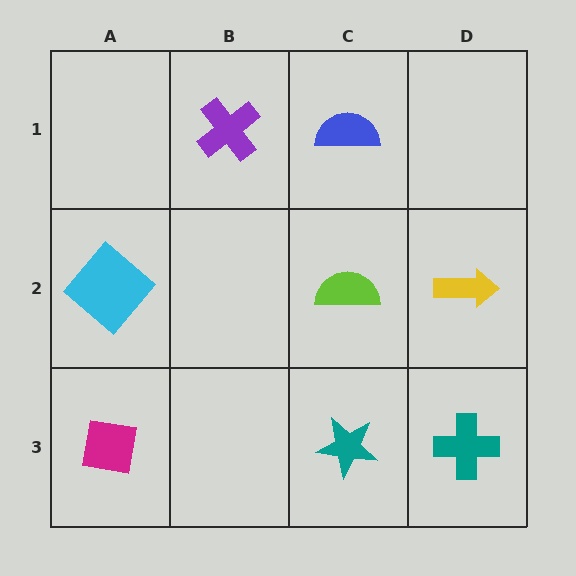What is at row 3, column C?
A teal star.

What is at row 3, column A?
A magenta square.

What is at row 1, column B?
A purple cross.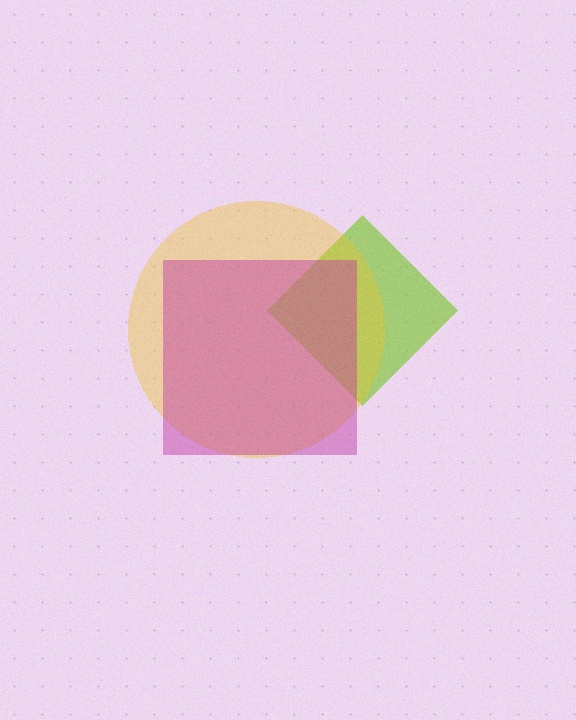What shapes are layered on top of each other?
The layered shapes are: a lime diamond, a yellow circle, a magenta square.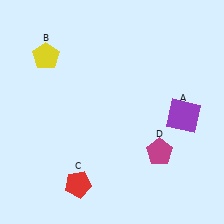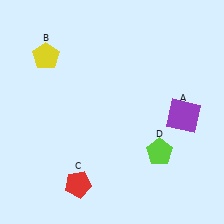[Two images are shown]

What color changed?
The pentagon (D) changed from magenta in Image 1 to lime in Image 2.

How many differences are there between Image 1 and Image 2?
There is 1 difference between the two images.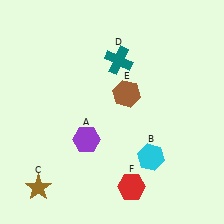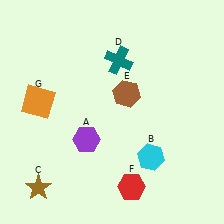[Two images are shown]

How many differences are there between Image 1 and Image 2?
There is 1 difference between the two images.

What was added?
An orange square (G) was added in Image 2.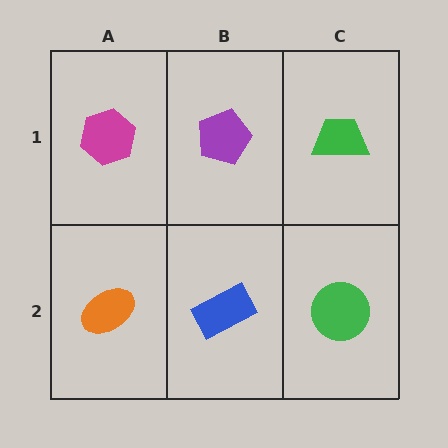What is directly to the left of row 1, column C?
A purple pentagon.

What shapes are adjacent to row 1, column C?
A green circle (row 2, column C), a purple pentagon (row 1, column B).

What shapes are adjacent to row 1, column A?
An orange ellipse (row 2, column A), a purple pentagon (row 1, column B).